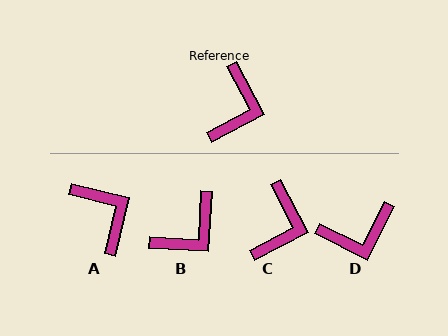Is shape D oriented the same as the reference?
No, it is off by about 54 degrees.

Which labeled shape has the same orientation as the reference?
C.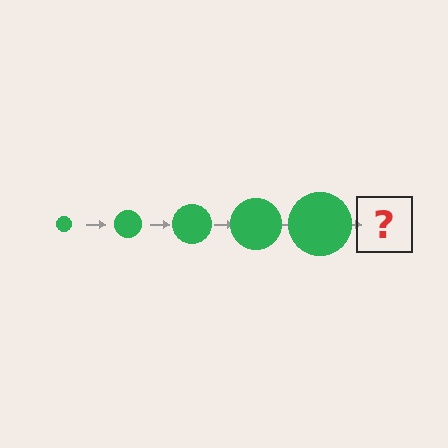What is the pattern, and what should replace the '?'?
The pattern is that the circle gets progressively larger each step. The '?' should be a green circle, larger than the previous one.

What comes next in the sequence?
The next element should be a green circle, larger than the previous one.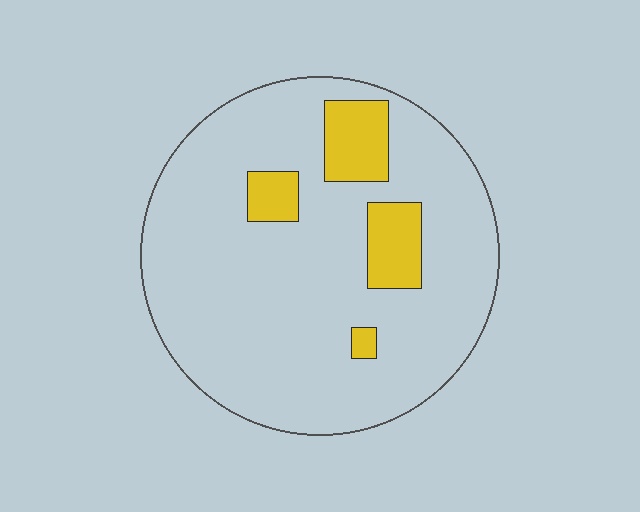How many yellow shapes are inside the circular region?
4.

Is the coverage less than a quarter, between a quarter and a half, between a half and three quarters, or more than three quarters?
Less than a quarter.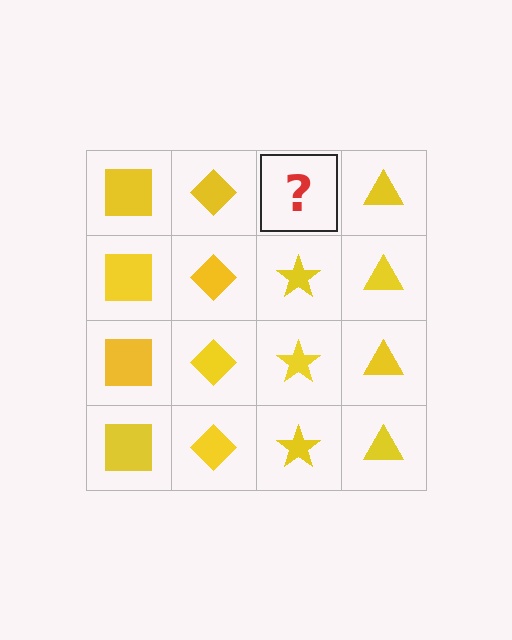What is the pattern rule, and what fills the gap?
The rule is that each column has a consistent shape. The gap should be filled with a yellow star.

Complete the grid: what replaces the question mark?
The question mark should be replaced with a yellow star.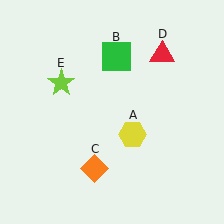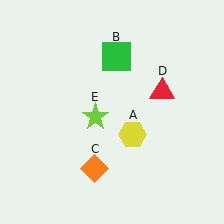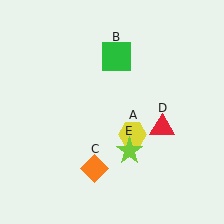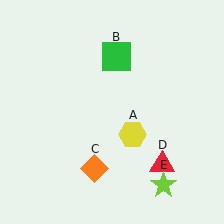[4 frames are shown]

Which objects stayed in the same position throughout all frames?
Yellow hexagon (object A) and green square (object B) and orange diamond (object C) remained stationary.